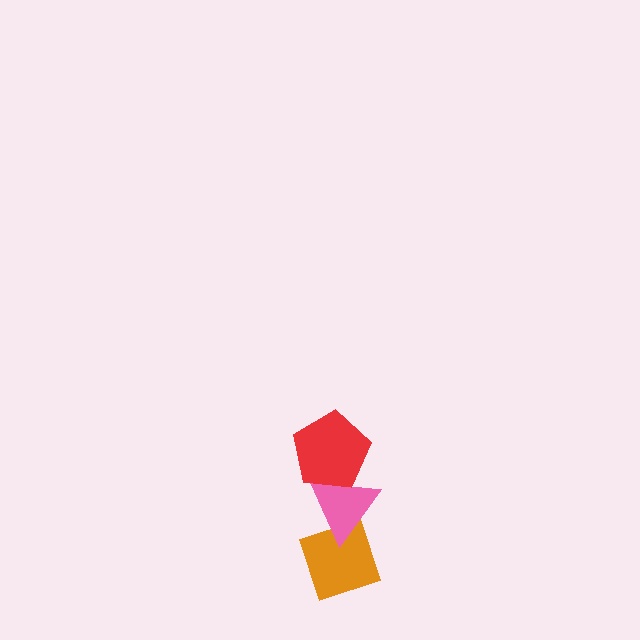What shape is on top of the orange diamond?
The pink triangle is on top of the orange diamond.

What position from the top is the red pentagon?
The red pentagon is 1st from the top.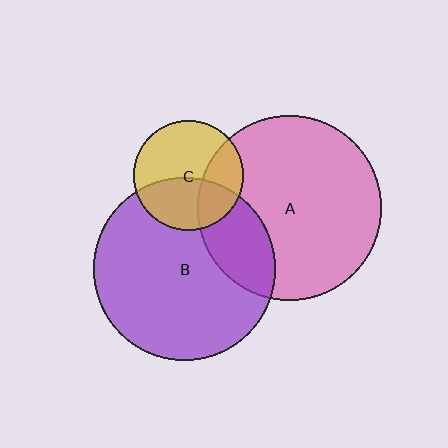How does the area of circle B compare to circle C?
Approximately 2.7 times.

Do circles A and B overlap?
Yes.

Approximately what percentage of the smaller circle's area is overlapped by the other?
Approximately 25%.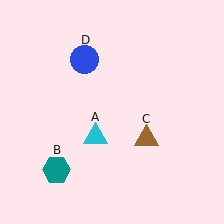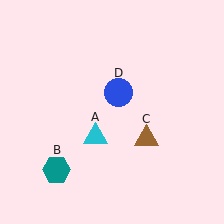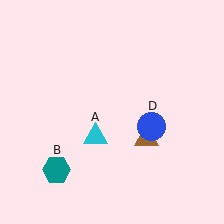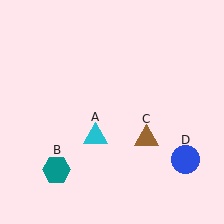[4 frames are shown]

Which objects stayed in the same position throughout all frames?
Cyan triangle (object A) and teal hexagon (object B) and brown triangle (object C) remained stationary.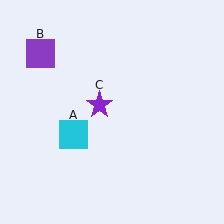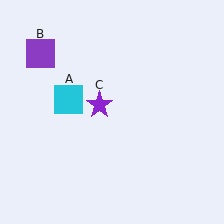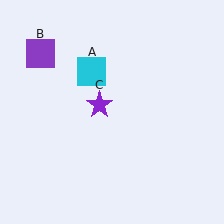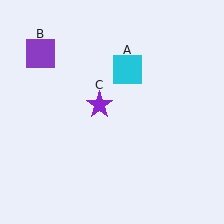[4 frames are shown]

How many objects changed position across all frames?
1 object changed position: cyan square (object A).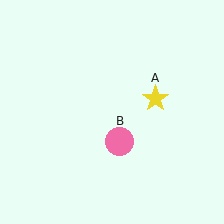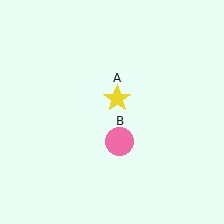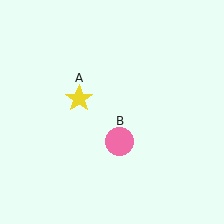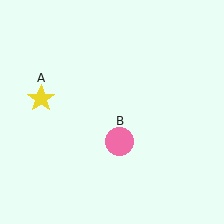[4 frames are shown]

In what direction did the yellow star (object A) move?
The yellow star (object A) moved left.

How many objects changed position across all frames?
1 object changed position: yellow star (object A).